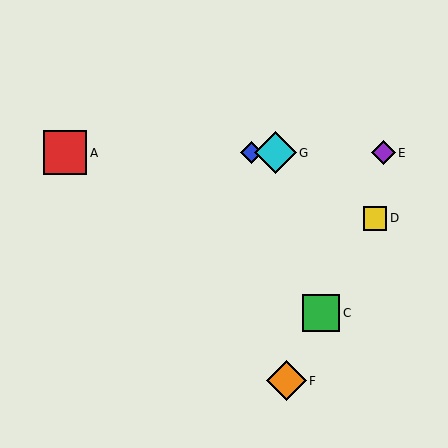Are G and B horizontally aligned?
Yes, both are at y≈153.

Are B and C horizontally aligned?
No, B is at y≈153 and C is at y≈313.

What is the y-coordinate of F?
Object F is at y≈381.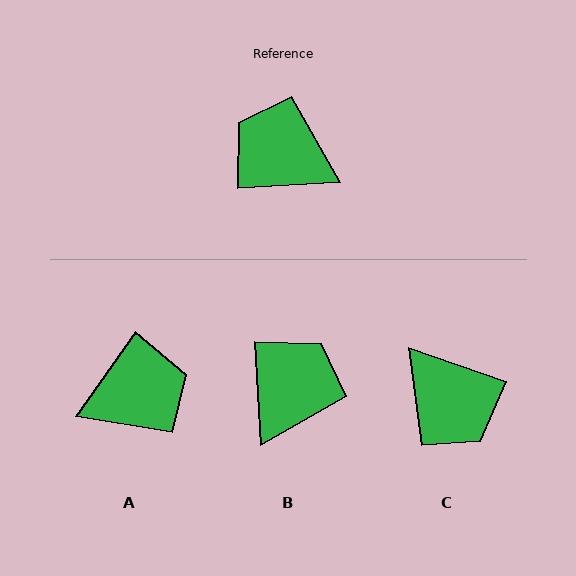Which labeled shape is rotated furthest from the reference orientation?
C, about 157 degrees away.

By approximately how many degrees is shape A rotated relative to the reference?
Approximately 129 degrees clockwise.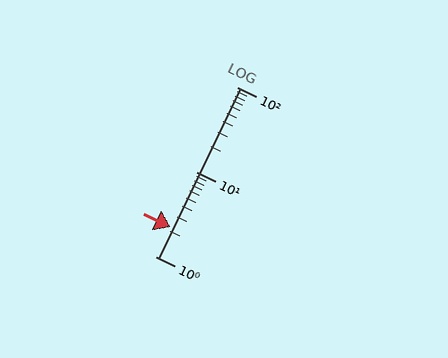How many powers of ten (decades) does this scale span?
The scale spans 2 decades, from 1 to 100.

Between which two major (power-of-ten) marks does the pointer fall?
The pointer is between 1 and 10.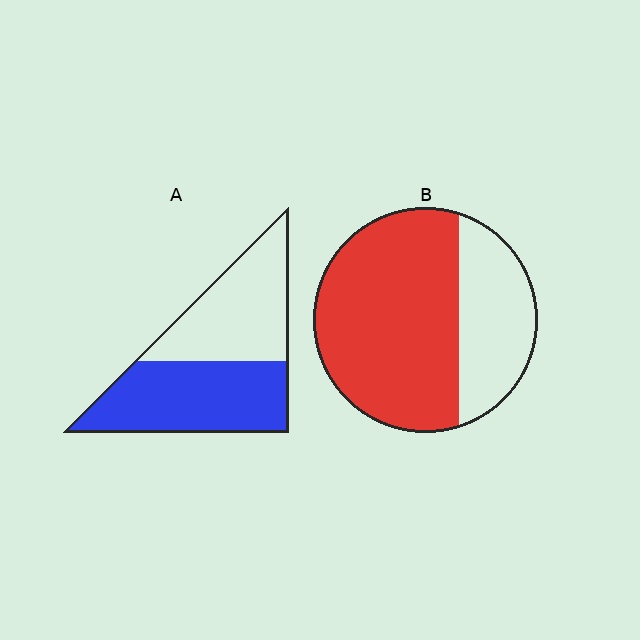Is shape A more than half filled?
Roughly half.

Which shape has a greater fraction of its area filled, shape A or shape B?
Shape B.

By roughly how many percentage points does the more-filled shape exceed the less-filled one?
By roughly 15 percentage points (B over A).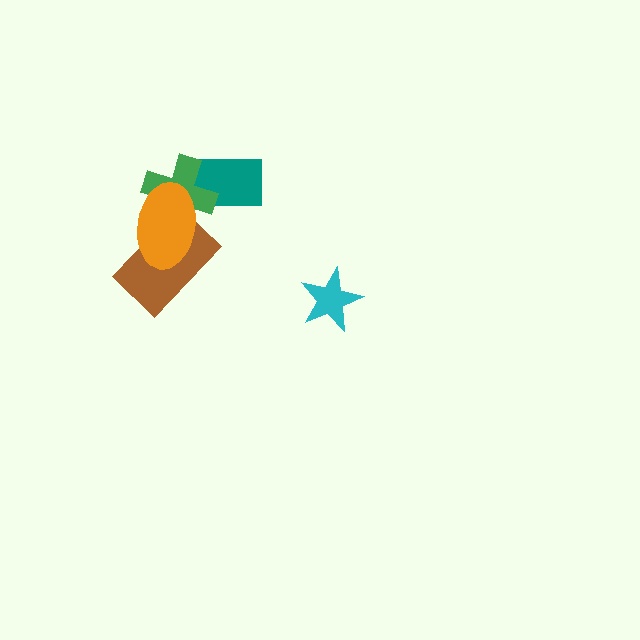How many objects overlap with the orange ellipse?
3 objects overlap with the orange ellipse.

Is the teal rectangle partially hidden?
Yes, it is partially covered by another shape.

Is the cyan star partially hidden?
No, no other shape covers it.